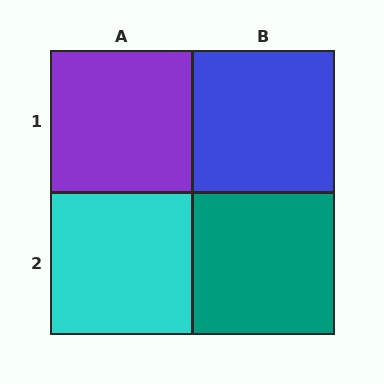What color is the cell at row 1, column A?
Purple.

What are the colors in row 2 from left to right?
Cyan, teal.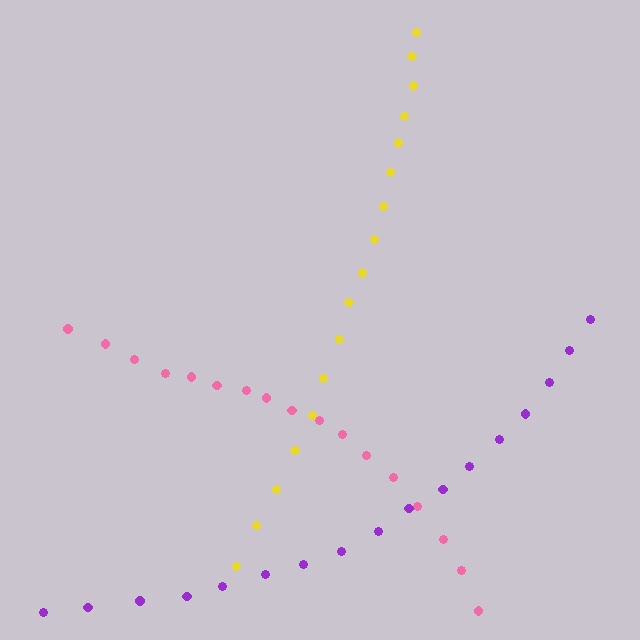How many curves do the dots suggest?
There are 3 distinct paths.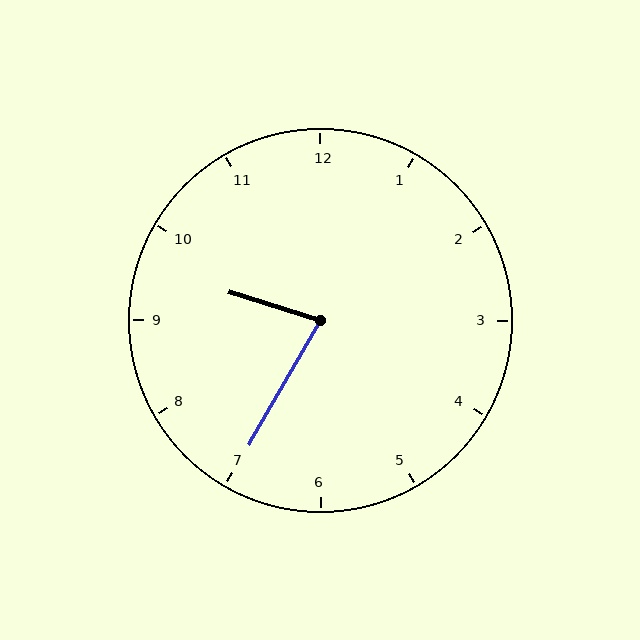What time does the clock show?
9:35.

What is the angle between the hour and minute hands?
Approximately 78 degrees.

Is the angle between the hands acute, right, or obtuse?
It is acute.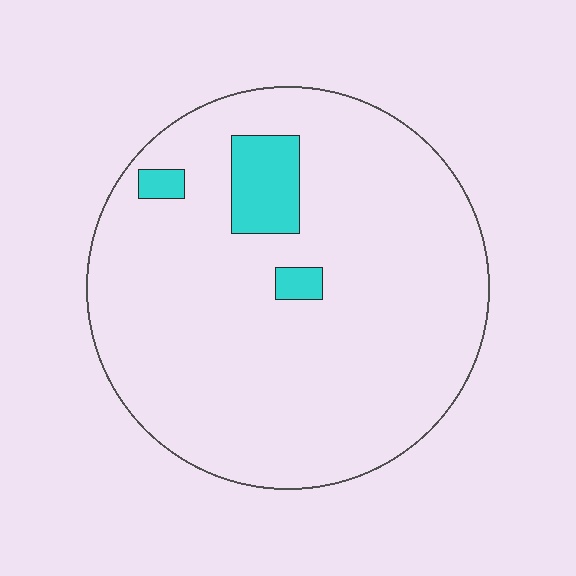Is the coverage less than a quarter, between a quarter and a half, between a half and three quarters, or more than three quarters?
Less than a quarter.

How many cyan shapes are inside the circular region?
3.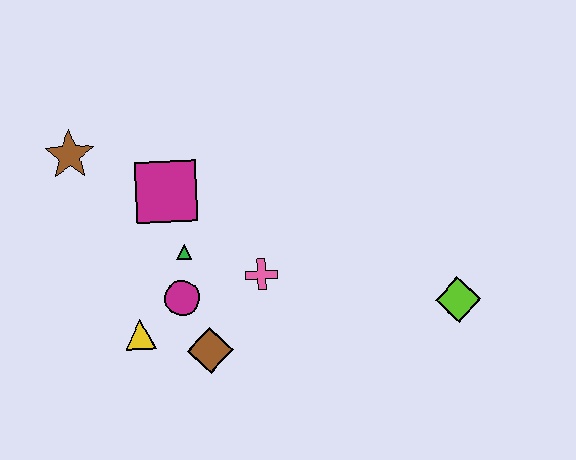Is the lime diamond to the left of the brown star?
No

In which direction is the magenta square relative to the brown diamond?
The magenta square is above the brown diamond.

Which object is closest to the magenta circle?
The green triangle is closest to the magenta circle.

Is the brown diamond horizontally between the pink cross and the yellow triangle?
Yes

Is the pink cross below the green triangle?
Yes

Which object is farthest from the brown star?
The lime diamond is farthest from the brown star.